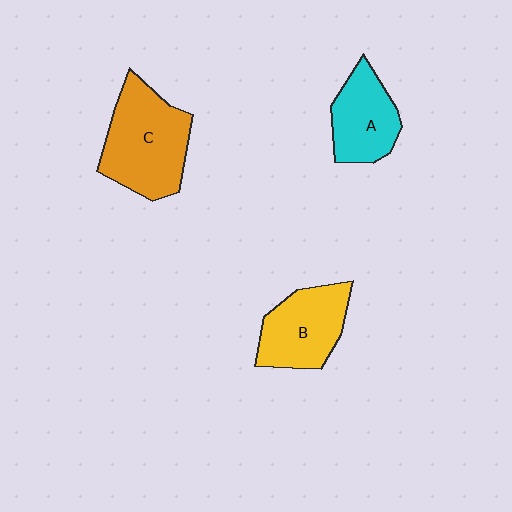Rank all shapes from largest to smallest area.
From largest to smallest: C (orange), B (yellow), A (cyan).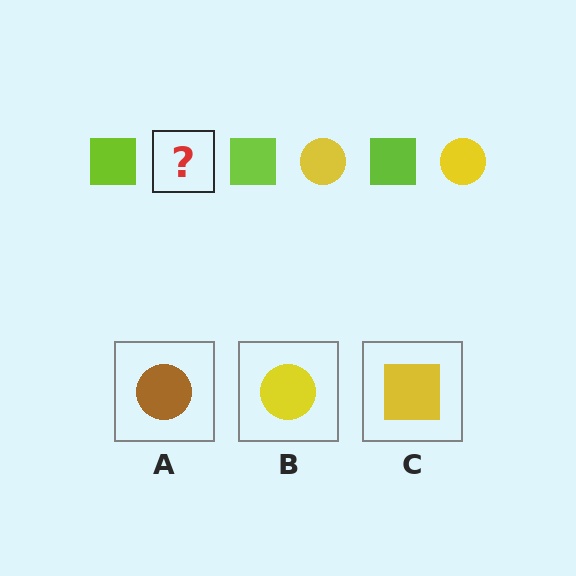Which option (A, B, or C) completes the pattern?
B.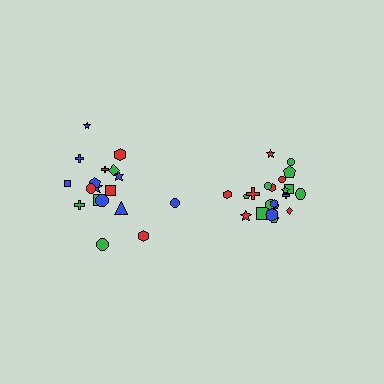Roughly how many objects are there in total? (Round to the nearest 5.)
Roughly 40 objects in total.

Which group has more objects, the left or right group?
The right group.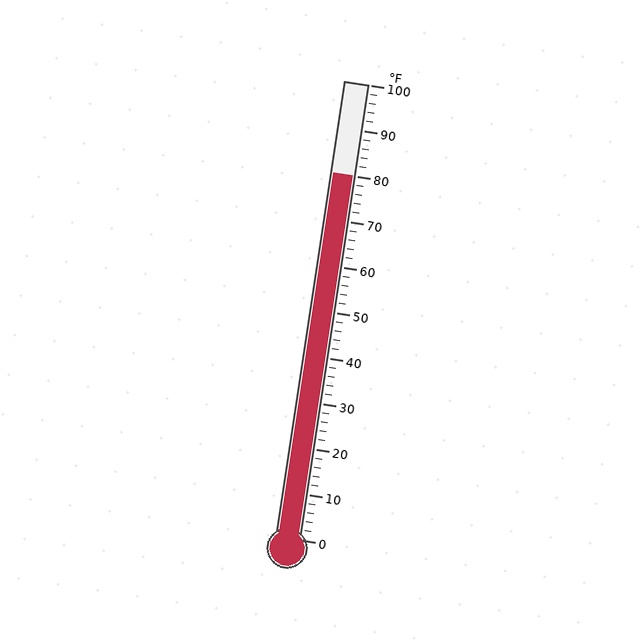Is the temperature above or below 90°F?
The temperature is below 90°F.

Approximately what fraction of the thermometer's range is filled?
The thermometer is filled to approximately 80% of its range.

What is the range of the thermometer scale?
The thermometer scale ranges from 0°F to 100°F.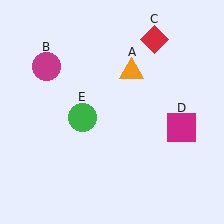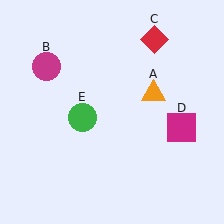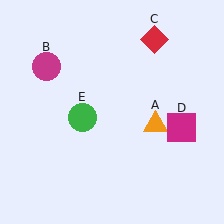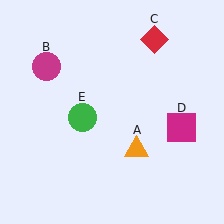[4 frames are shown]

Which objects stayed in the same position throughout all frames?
Magenta circle (object B) and red diamond (object C) and magenta square (object D) and green circle (object E) remained stationary.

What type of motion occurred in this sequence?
The orange triangle (object A) rotated clockwise around the center of the scene.